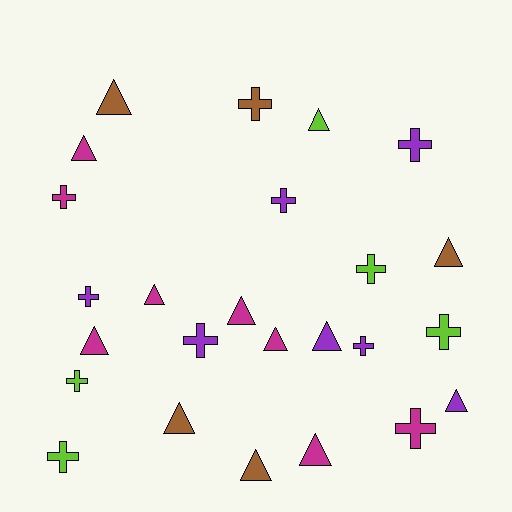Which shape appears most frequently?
Triangle, with 13 objects.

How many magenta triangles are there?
There are 6 magenta triangles.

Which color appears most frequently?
Magenta, with 8 objects.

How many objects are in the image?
There are 25 objects.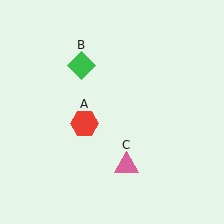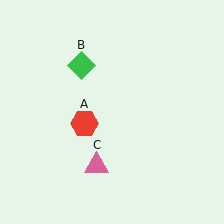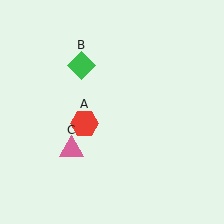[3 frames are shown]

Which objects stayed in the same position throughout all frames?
Red hexagon (object A) and green diamond (object B) remained stationary.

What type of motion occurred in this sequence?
The pink triangle (object C) rotated clockwise around the center of the scene.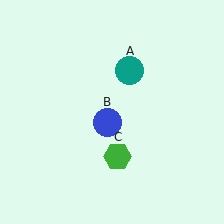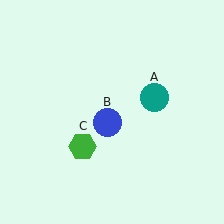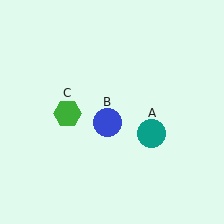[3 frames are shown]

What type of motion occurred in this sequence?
The teal circle (object A), green hexagon (object C) rotated clockwise around the center of the scene.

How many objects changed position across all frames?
2 objects changed position: teal circle (object A), green hexagon (object C).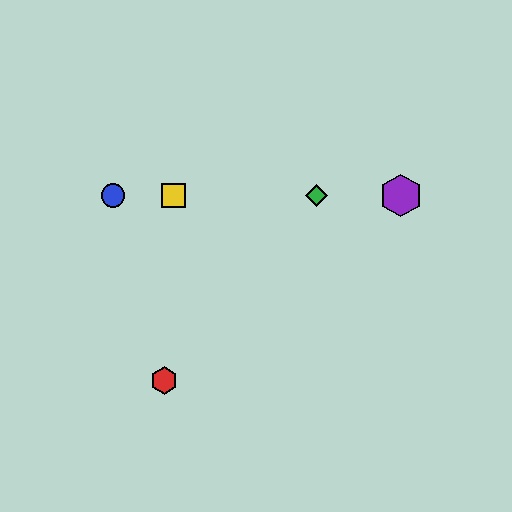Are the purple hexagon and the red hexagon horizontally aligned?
No, the purple hexagon is at y≈196 and the red hexagon is at y≈381.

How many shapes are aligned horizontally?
4 shapes (the blue circle, the green diamond, the yellow square, the purple hexagon) are aligned horizontally.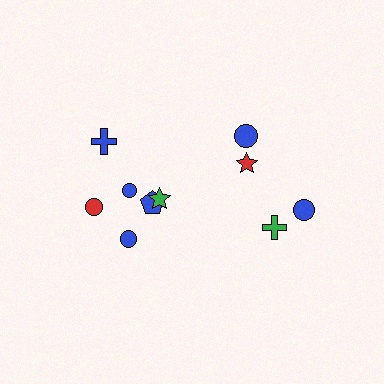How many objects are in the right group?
There are 4 objects.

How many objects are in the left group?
There are 6 objects.